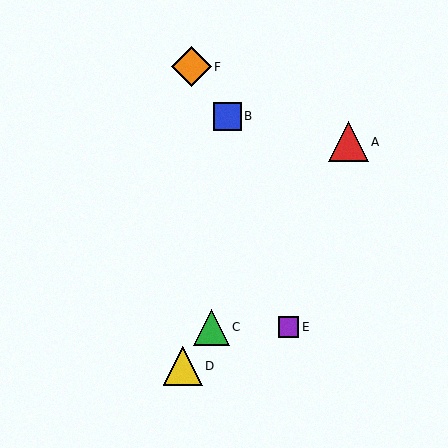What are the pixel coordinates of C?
Object C is at (211, 327).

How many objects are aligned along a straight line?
3 objects (A, C, D) are aligned along a straight line.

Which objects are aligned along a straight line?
Objects A, C, D are aligned along a straight line.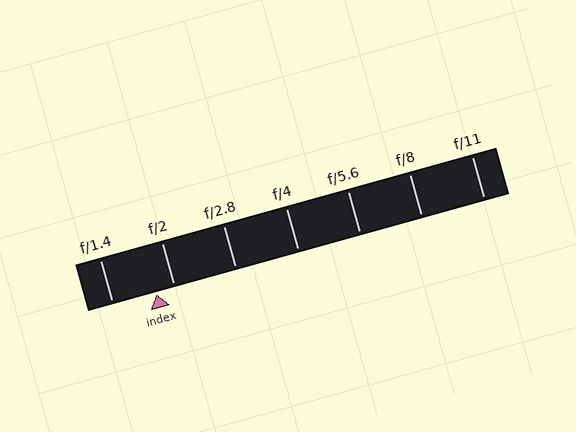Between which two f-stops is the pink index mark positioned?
The index mark is between f/1.4 and f/2.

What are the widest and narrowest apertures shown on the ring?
The widest aperture shown is f/1.4 and the narrowest is f/11.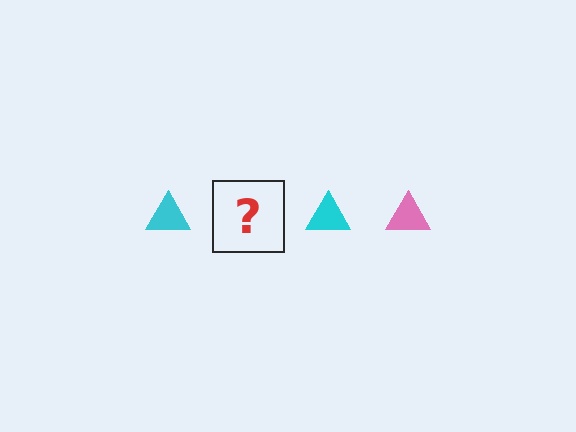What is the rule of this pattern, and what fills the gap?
The rule is that the pattern cycles through cyan, pink triangles. The gap should be filled with a pink triangle.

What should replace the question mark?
The question mark should be replaced with a pink triangle.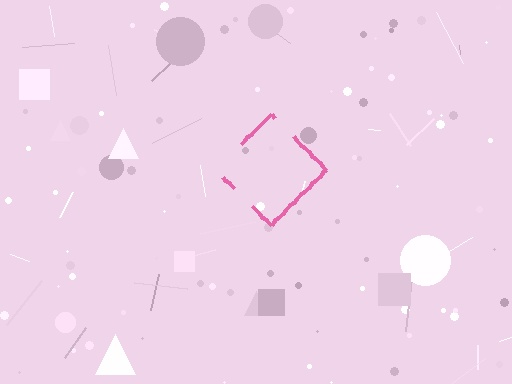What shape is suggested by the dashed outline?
The dashed outline suggests a diamond.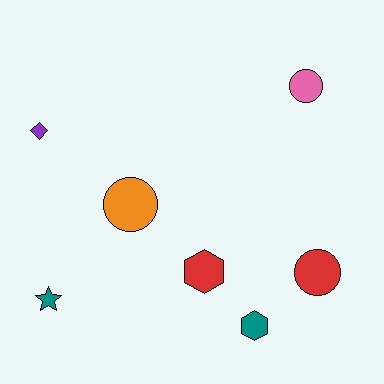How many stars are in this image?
There is 1 star.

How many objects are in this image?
There are 7 objects.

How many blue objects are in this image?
There are no blue objects.